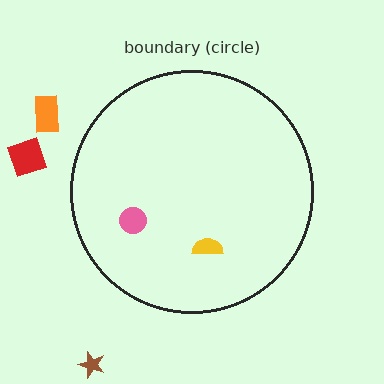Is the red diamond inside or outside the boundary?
Outside.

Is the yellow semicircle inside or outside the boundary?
Inside.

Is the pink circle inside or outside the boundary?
Inside.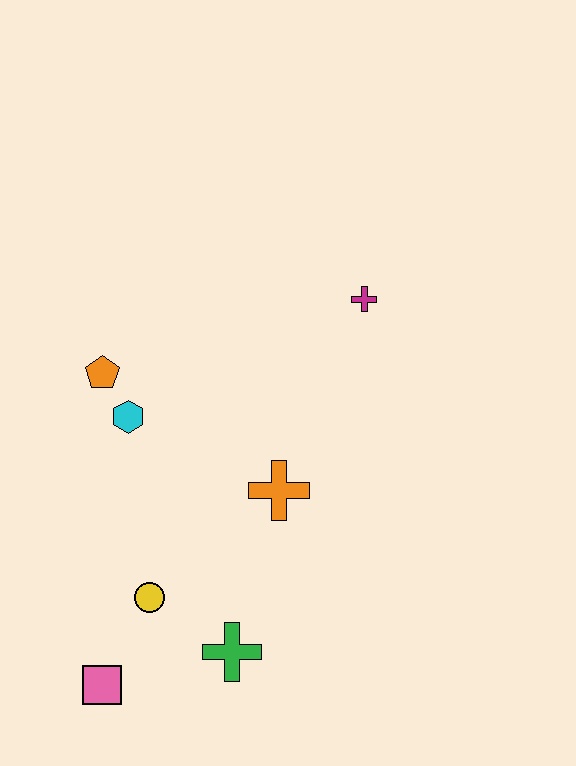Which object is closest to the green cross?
The yellow circle is closest to the green cross.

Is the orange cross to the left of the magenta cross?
Yes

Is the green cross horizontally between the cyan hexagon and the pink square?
No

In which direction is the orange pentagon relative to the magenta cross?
The orange pentagon is to the left of the magenta cross.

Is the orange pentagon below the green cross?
No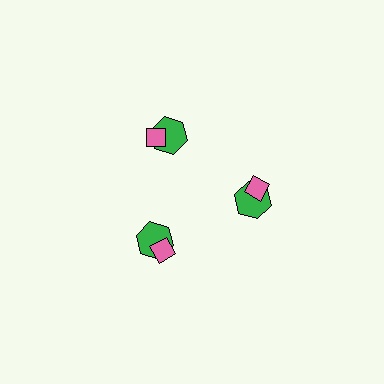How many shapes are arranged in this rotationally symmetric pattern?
There are 6 shapes, arranged in 3 groups of 2.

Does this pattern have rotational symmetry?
Yes, this pattern has 3-fold rotational symmetry. It looks the same after rotating 120 degrees around the center.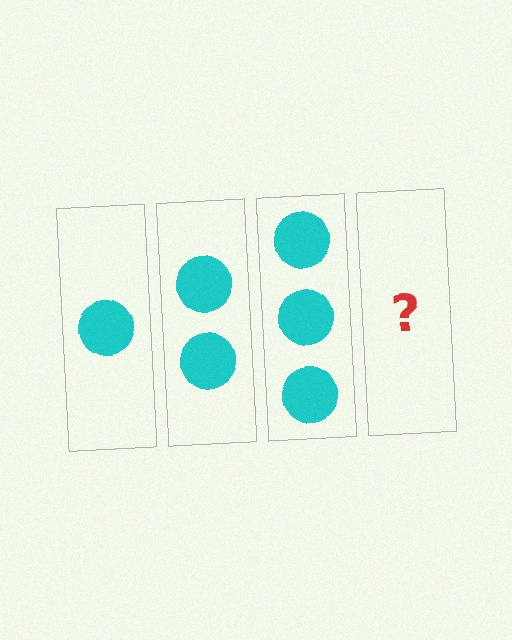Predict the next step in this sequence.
The next step is 4 circles.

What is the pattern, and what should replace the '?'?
The pattern is that each step adds one more circle. The '?' should be 4 circles.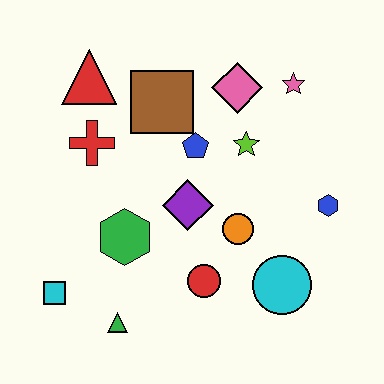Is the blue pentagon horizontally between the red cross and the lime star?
Yes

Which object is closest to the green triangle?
The cyan square is closest to the green triangle.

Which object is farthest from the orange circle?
The red triangle is farthest from the orange circle.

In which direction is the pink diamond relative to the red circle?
The pink diamond is above the red circle.